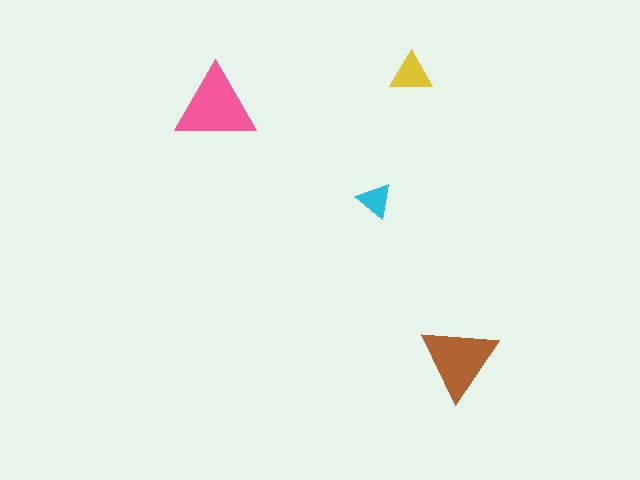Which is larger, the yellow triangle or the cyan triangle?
The yellow one.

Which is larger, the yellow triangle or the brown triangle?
The brown one.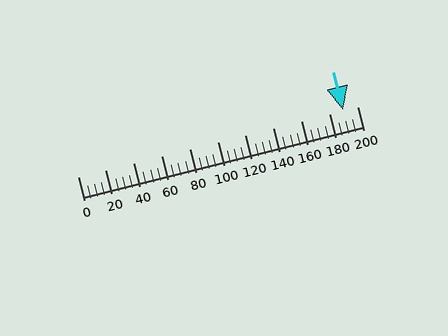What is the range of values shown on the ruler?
The ruler shows values from 0 to 200.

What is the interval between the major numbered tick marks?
The major tick marks are spaced 20 units apart.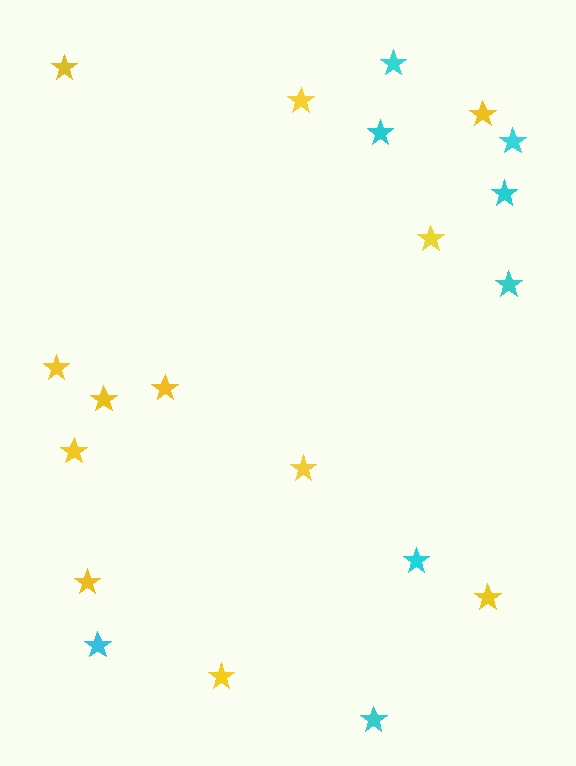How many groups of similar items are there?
There are 2 groups: one group of cyan stars (8) and one group of yellow stars (12).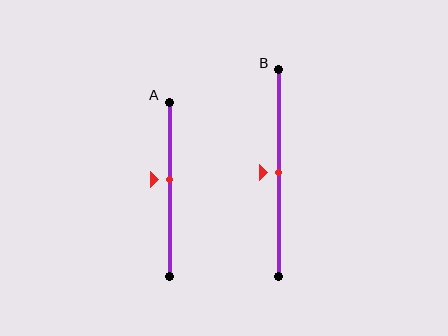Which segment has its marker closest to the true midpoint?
Segment B has its marker closest to the true midpoint.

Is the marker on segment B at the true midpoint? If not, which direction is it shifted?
Yes, the marker on segment B is at the true midpoint.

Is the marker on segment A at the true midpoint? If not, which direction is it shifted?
No, the marker on segment A is shifted upward by about 6% of the segment length.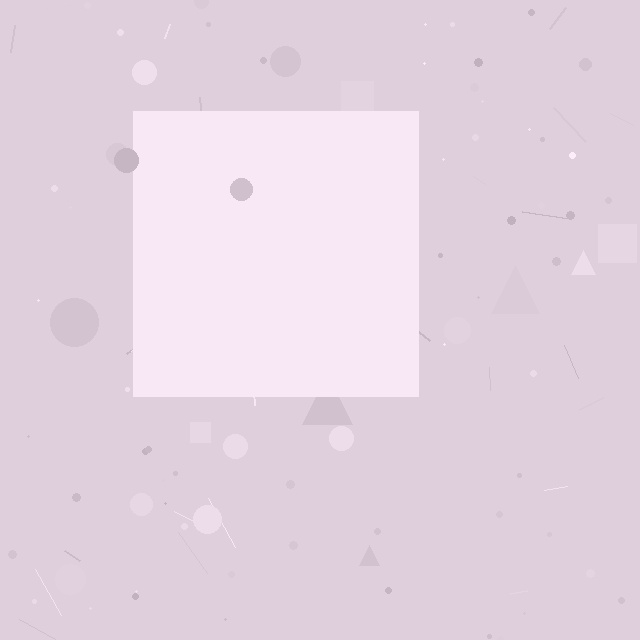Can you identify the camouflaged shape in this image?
The camouflaged shape is a square.